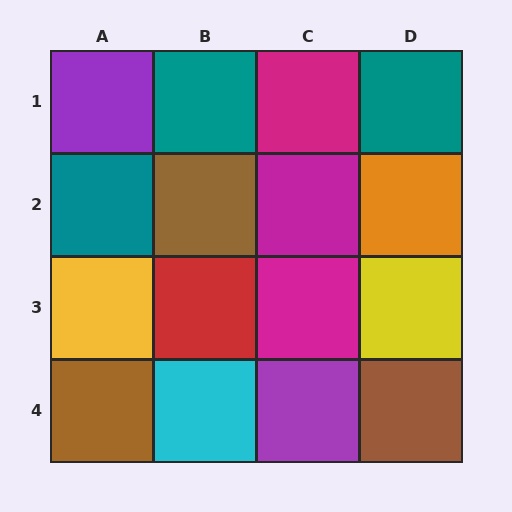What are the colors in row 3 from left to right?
Yellow, red, magenta, yellow.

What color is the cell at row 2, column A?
Teal.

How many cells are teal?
3 cells are teal.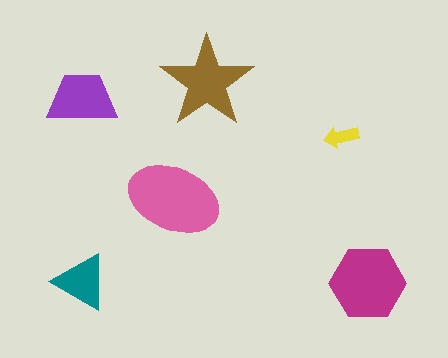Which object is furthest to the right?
The magenta hexagon is rightmost.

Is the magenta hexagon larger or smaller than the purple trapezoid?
Larger.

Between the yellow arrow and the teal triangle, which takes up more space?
The teal triangle.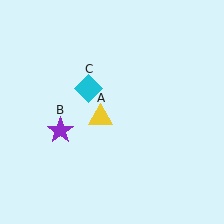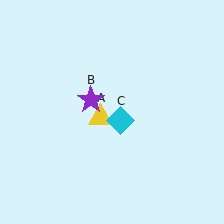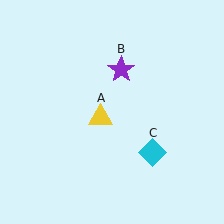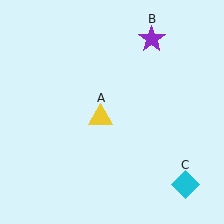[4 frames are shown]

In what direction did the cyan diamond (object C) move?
The cyan diamond (object C) moved down and to the right.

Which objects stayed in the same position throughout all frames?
Yellow triangle (object A) remained stationary.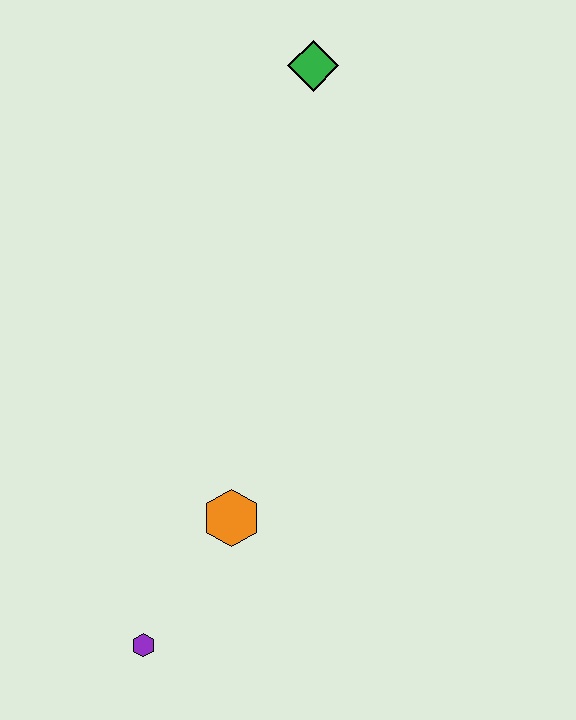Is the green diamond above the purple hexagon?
Yes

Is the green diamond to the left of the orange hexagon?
No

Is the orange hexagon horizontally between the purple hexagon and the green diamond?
Yes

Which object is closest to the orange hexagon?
The purple hexagon is closest to the orange hexagon.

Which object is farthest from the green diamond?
The purple hexagon is farthest from the green diamond.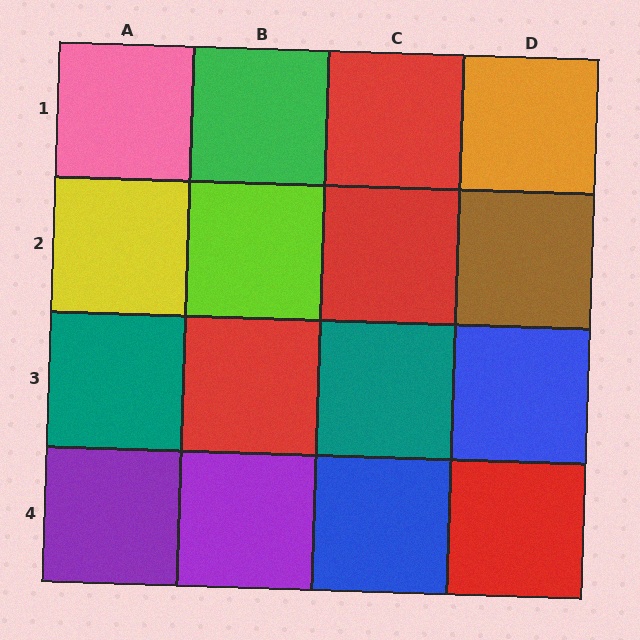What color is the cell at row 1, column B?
Green.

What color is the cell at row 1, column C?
Red.